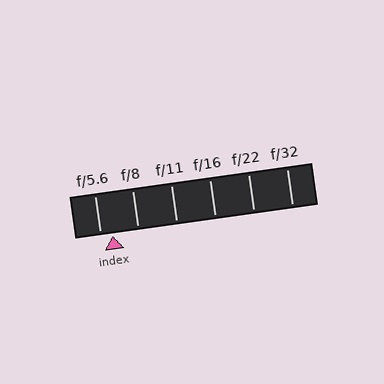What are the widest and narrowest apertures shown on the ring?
The widest aperture shown is f/5.6 and the narrowest is f/32.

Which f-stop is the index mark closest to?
The index mark is closest to f/5.6.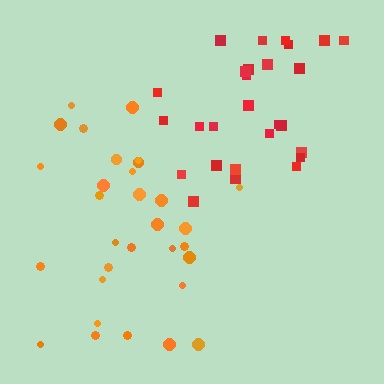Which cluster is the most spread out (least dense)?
Orange.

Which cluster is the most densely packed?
Red.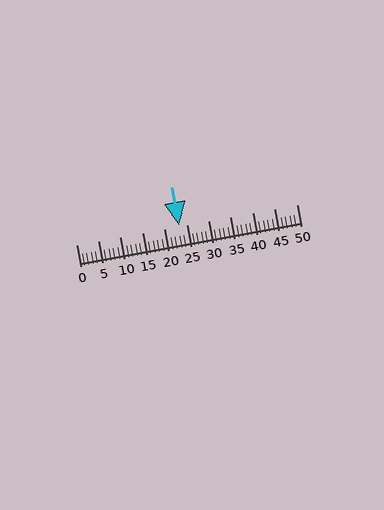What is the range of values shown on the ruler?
The ruler shows values from 0 to 50.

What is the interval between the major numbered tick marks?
The major tick marks are spaced 5 units apart.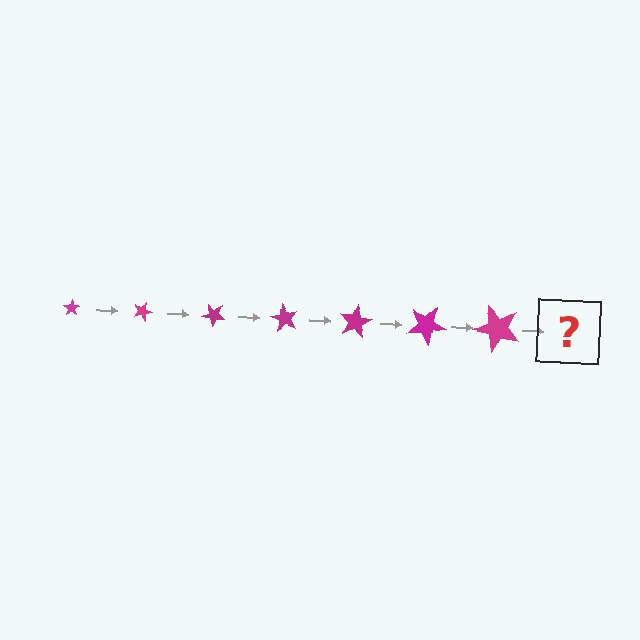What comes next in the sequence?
The next element should be a star, larger than the previous one and rotated 140 degrees from the start.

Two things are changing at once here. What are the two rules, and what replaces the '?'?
The two rules are that the star grows larger each step and it rotates 20 degrees each step. The '?' should be a star, larger than the previous one and rotated 140 degrees from the start.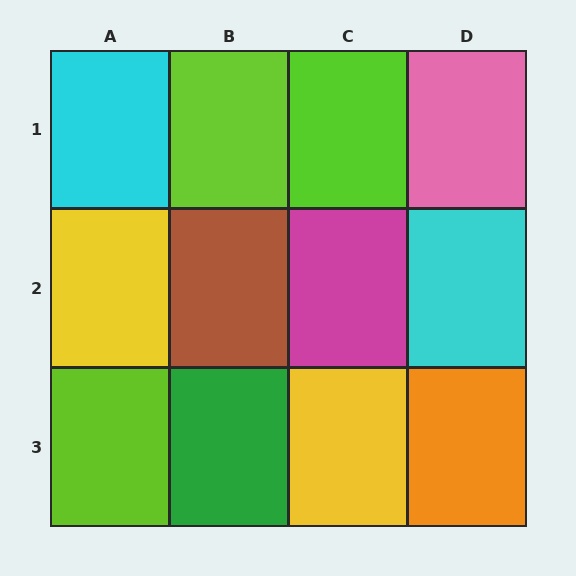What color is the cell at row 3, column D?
Orange.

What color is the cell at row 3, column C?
Yellow.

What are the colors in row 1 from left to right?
Cyan, lime, lime, pink.